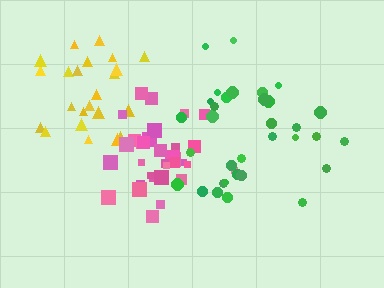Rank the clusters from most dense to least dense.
pink, yellow, green.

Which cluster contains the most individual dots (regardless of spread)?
Pink (34).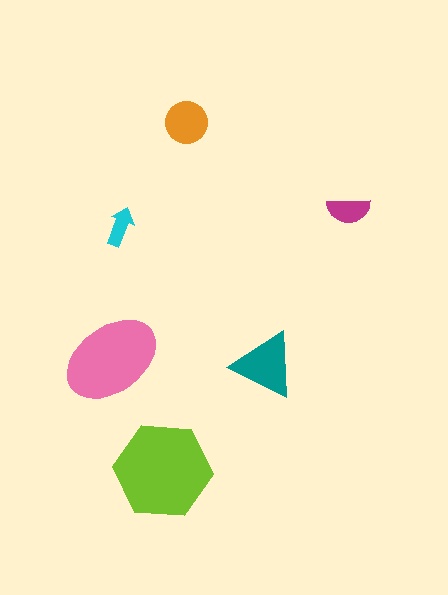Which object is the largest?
The lime hexagon.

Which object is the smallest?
The cyan arrow.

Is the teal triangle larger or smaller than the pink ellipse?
Smaller.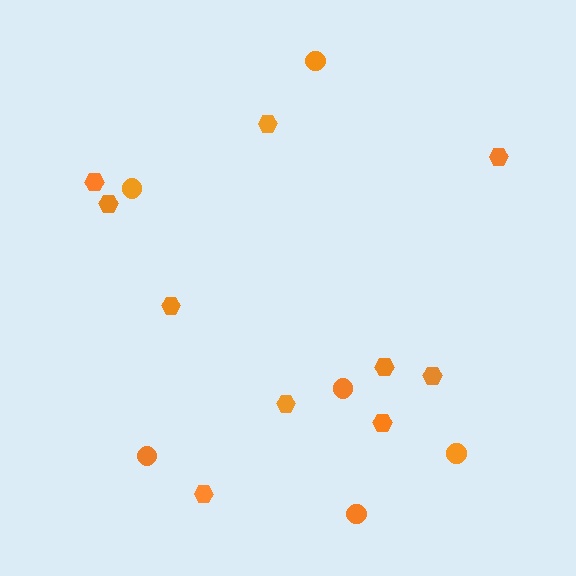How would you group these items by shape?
There are 2 groups: one group of hexagons (10) and one group of circles (6).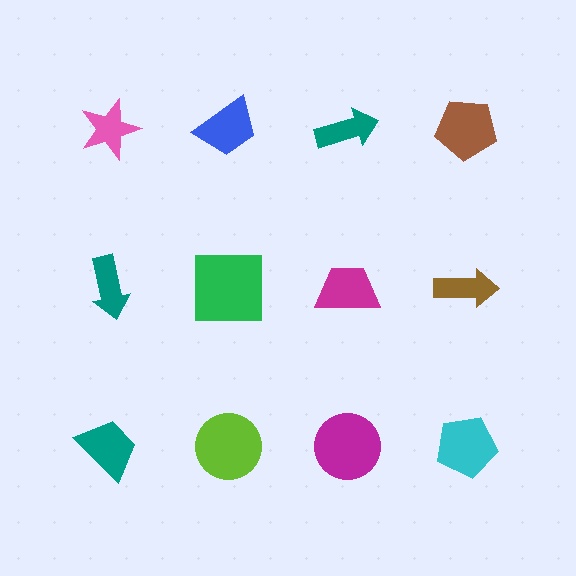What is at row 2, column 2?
A green square.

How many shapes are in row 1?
4 shapes.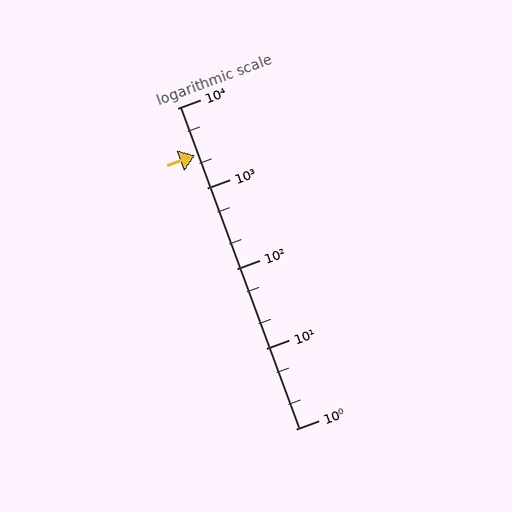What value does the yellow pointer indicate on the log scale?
The pointer indicates approximately 2600.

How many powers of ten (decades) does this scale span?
The scale spans 4 decades, from 1 to 10000.